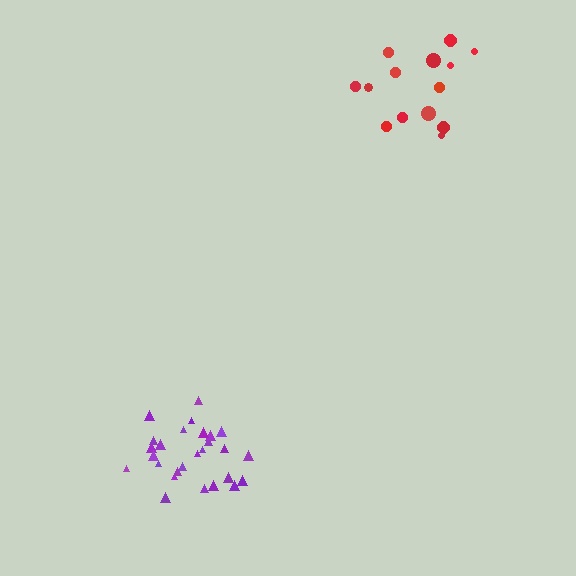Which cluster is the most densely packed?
Purple.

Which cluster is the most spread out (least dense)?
Red.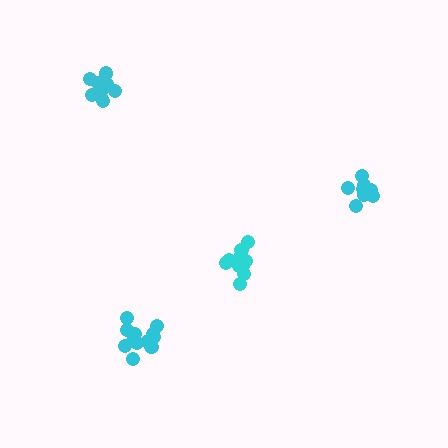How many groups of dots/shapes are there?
There are 4 groups.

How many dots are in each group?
Group 1: 13 dots, Group 2: 11 dots, Group 3: 8 dots, Group 4: 13 dots (45 total).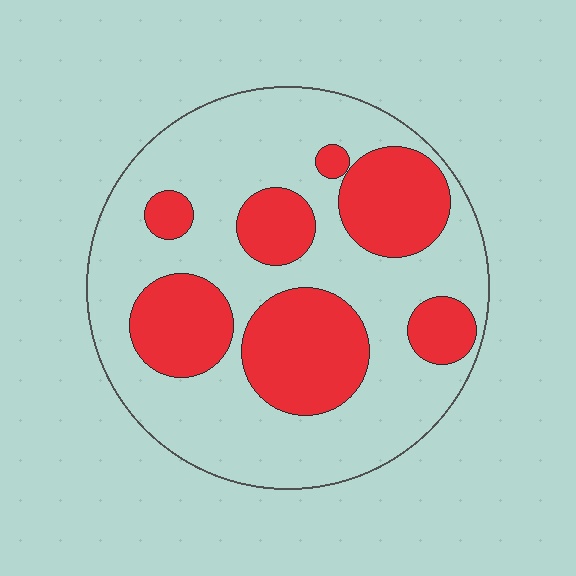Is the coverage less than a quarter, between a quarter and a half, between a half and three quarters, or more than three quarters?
Between a quarter and a half.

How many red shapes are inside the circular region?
7.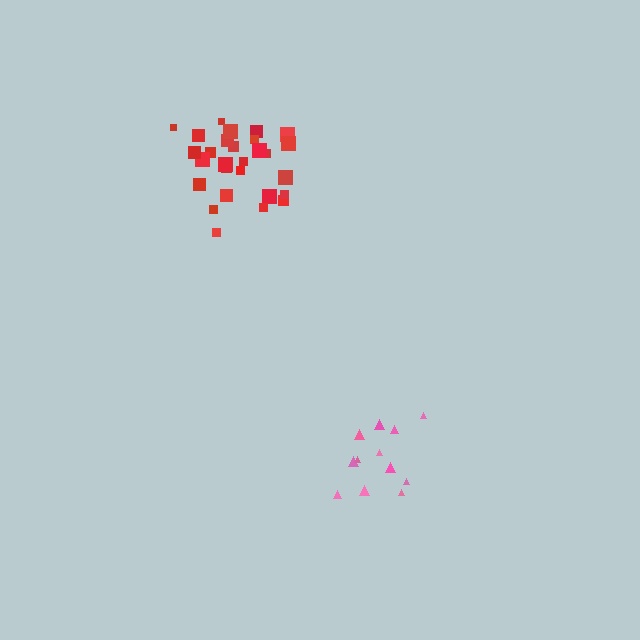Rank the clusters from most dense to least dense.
red, pink.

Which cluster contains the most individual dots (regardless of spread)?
Red (29).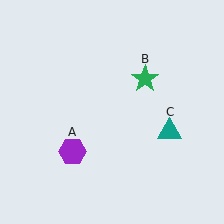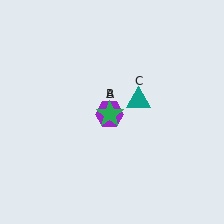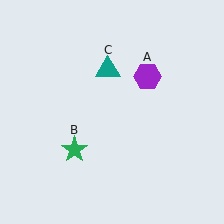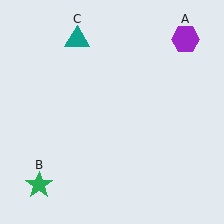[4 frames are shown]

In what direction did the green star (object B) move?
The green star (object B) moved down and to the left.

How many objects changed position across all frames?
3 objects changed position: purple hexagon (object A), green star (object B), teal triangle (object C).